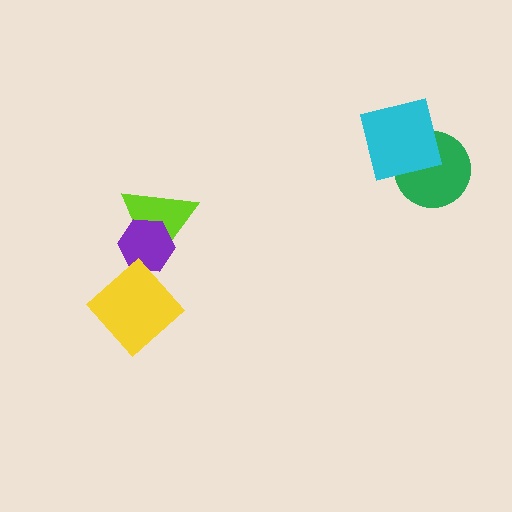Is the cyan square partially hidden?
No, no other shape covers it.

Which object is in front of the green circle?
The cyan square is in front of the green circle.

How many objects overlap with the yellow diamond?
0 objects overlap with the yellow diamond.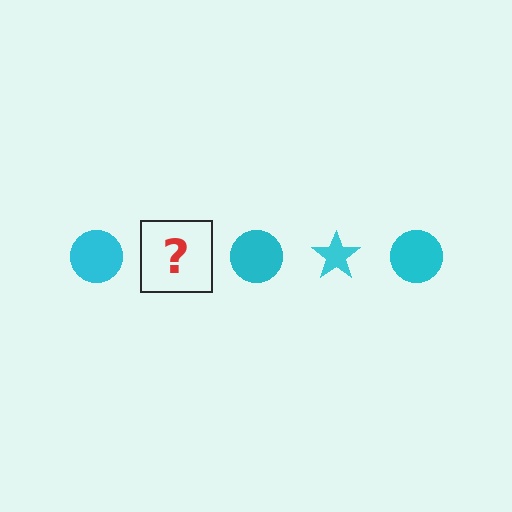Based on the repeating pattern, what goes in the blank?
The blank should be a cyan star.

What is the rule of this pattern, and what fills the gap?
The rule is that the pattern cycles through circle, star shapes in cyan. The gap should be filled with a cyan star.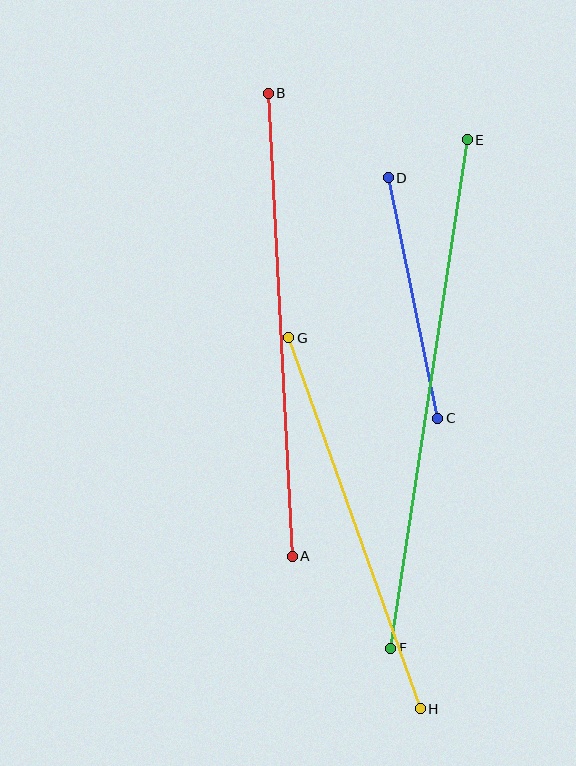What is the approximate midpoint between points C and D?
The midpoint is at approximately (413, 298) pixels.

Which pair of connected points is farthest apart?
Points E and F are farthest apart.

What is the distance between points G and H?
The distance is approximately 393 pixels.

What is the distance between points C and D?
The distance is approximately 245 pixels.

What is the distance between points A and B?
The distance is approximately 463 pixels.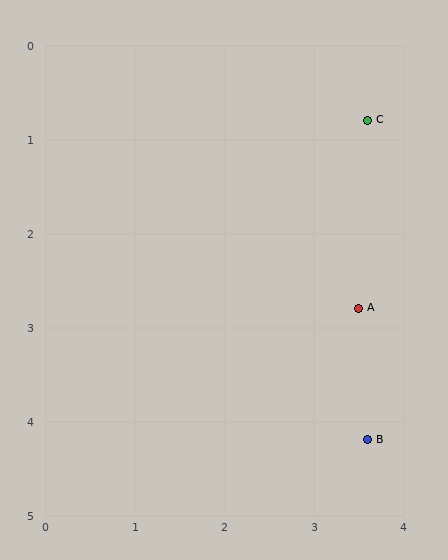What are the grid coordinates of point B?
Point B is at approximately (3.6, 4.2).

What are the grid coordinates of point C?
Point C is at approximately (3.6, 0.8).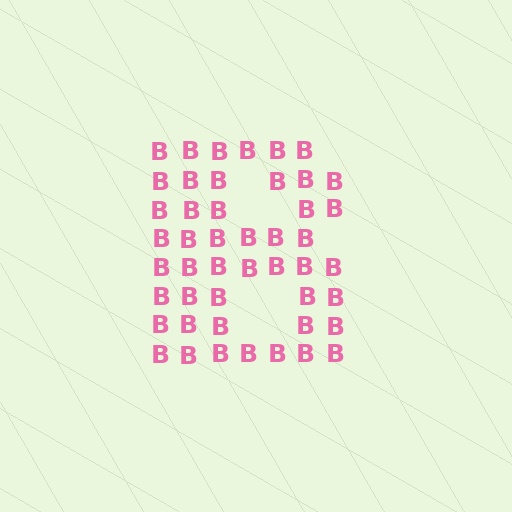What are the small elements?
The small elements are letter B's.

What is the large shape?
The large shape is the letter B.